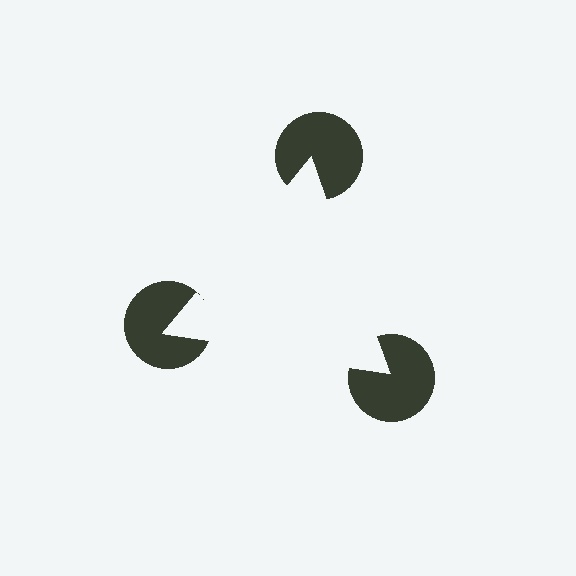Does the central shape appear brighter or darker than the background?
It typically appears slightly brighter than the background, even though no actual brightness change is drawn.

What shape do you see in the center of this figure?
An illusory triangle — its edges are inferred from the aligned wedge cuts in the pac-man discs, not physically drawn.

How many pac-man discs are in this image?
There are 3 — one at each vertex of the illusory triangle.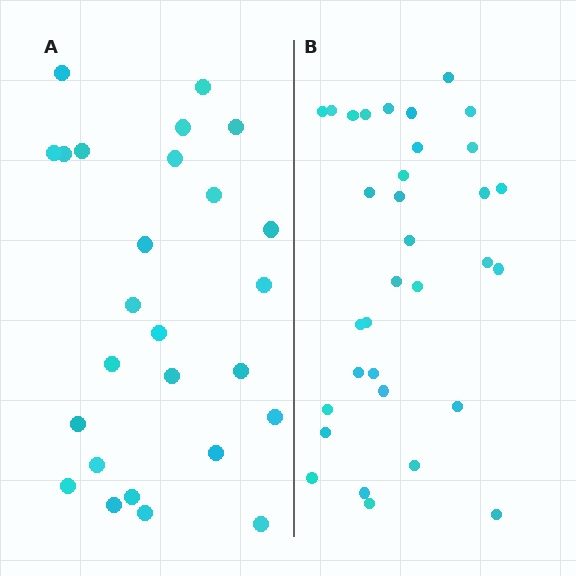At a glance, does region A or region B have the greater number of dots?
Region B (the right region) has more dots.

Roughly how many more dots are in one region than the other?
Region B has roughly 8 or so more dots than region A.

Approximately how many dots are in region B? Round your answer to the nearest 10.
About 30 dots. (The exact count is 33, which rounds to 30.)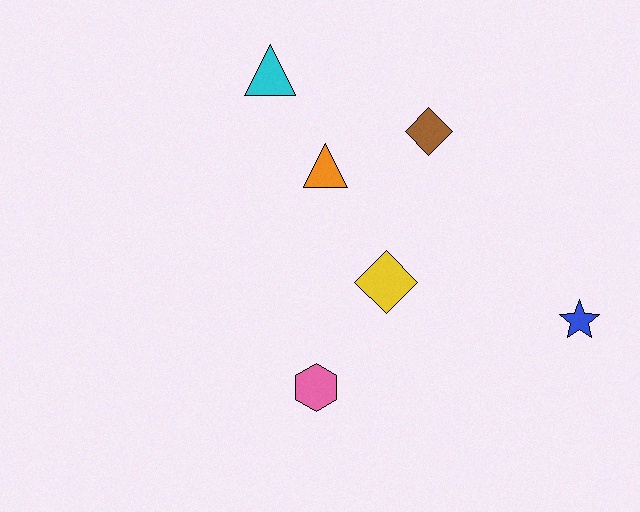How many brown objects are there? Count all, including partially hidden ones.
There is 1 brown object.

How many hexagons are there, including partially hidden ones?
There is 1 hexagon.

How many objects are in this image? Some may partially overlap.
There are 6 objects.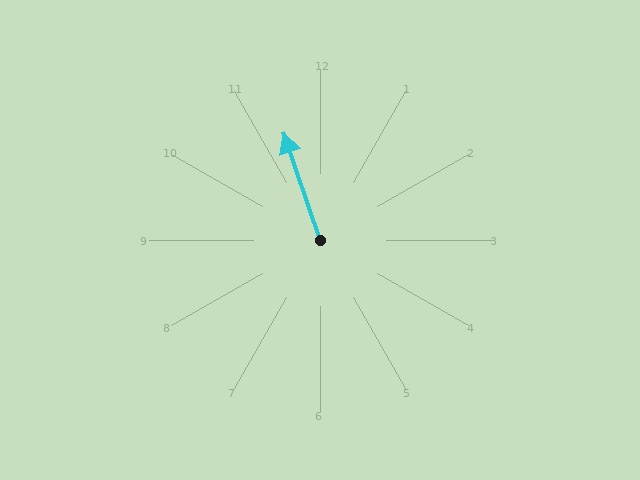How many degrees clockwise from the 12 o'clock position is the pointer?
Approximately 341 degrees.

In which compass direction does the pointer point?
North.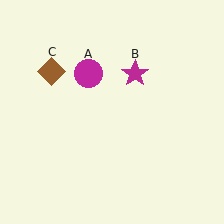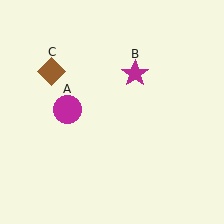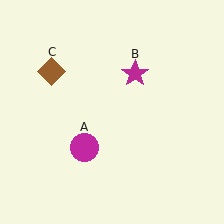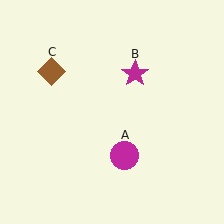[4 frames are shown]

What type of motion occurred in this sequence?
The magenta circle (object A) rotated counterclockwise around the center of the scene.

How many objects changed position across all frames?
1 object changed position: magenta circle (object A).